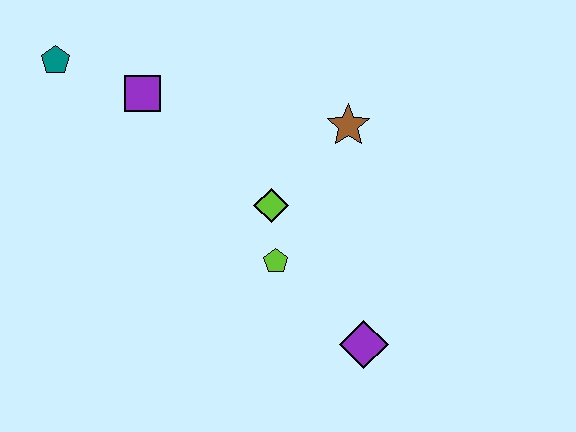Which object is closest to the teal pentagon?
The purple square is closest to the teal pentagon.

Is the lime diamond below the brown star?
Yes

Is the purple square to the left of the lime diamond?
Yes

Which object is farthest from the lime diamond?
The teal pentagon is farthest from the lime diamond.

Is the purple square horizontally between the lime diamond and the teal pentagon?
Yes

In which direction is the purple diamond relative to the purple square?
The purple diamond is below the purple square.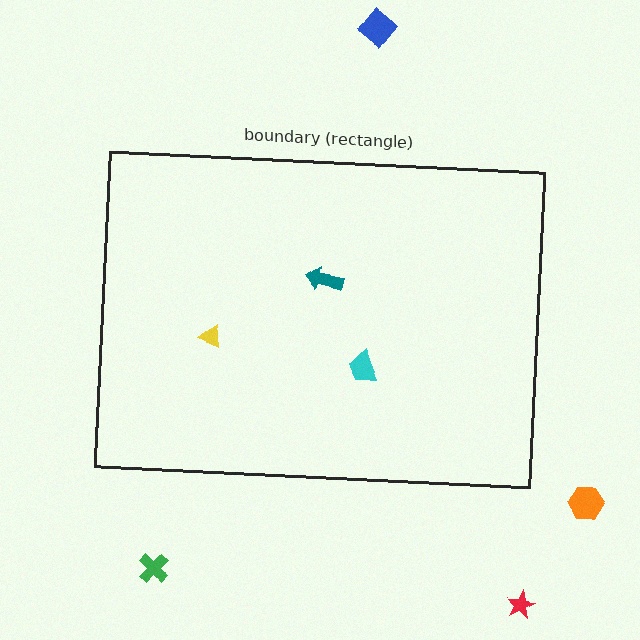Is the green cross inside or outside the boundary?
Outside.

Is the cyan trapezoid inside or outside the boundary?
Inside.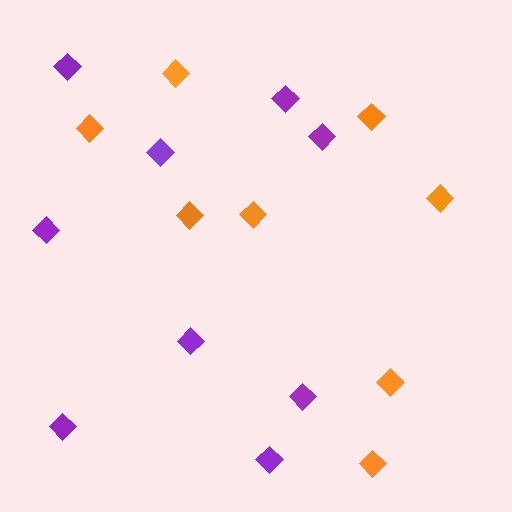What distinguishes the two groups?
There are 2 groups: one group of orange diamonds (8) and one group of purple diamonds (9).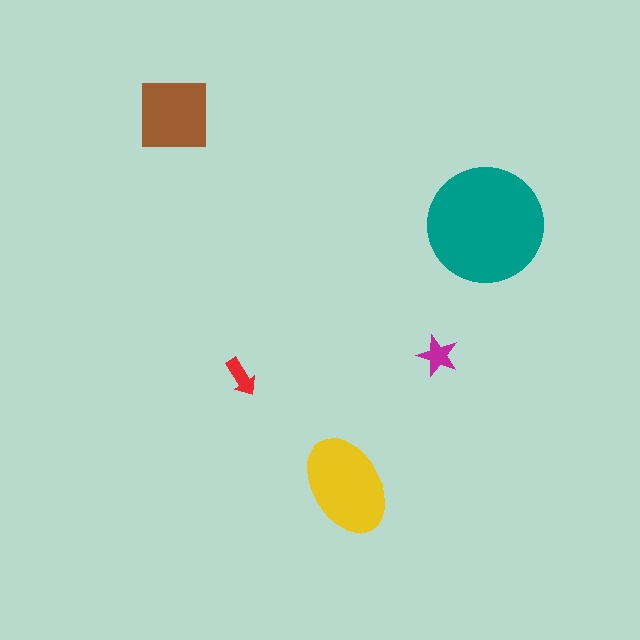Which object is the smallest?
The red arrow.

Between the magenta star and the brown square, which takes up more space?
The brown square.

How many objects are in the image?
There are 5 objects in the image.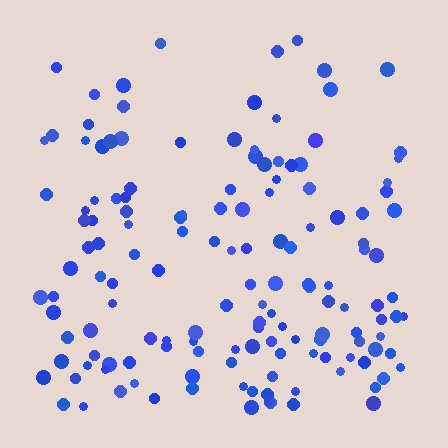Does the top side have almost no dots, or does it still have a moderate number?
Still a moderate number, just noticeably fewer than the bottom.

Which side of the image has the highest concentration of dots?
The bottom.